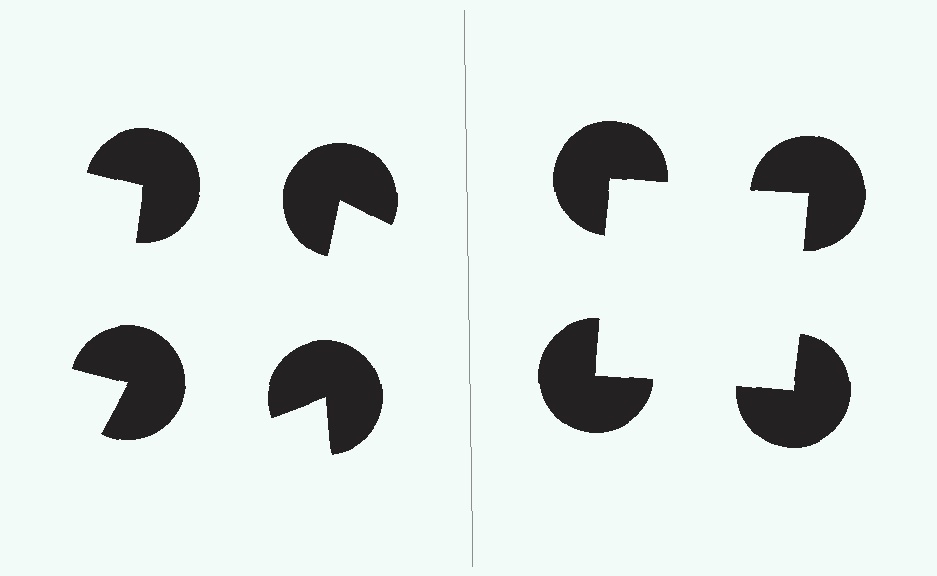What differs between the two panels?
The pac-man discs are positioned identically on both sides; only the wedge orientations differ. On the right they align to a square; on the left they are misaligned.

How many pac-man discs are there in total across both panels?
8 — 4 on each side.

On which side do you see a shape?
An illusory square appears on the right side. On the left side the wedge cuts are rotated, so no coherent shape forms.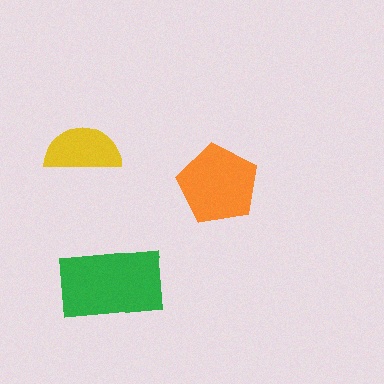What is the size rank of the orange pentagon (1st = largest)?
2nd.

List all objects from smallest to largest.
The yellow semicircle, the orange pentagon, the green rectangle.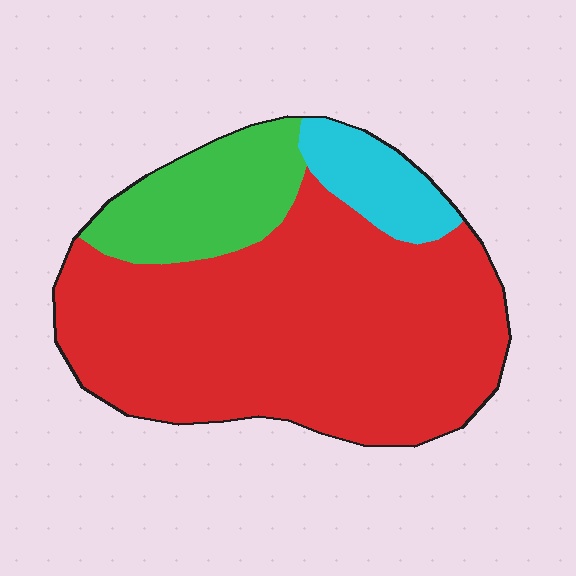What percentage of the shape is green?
Green covers around 20% of the shape.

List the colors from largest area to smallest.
From largest to smallest: red, green, cyan.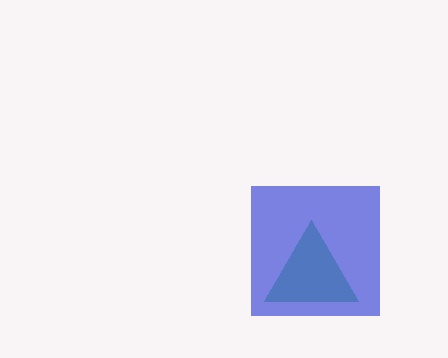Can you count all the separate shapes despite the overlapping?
Yes, there are 2 separate shapes.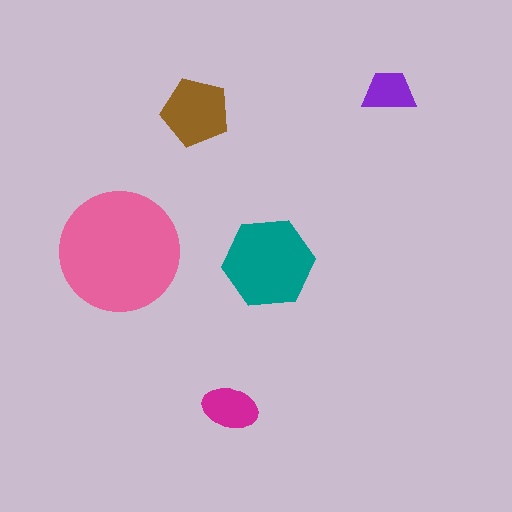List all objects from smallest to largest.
The purple trapezoid, the magenta ellipse, the brown pentagon, the teal hexagon, the pink circle.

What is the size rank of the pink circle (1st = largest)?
1st.